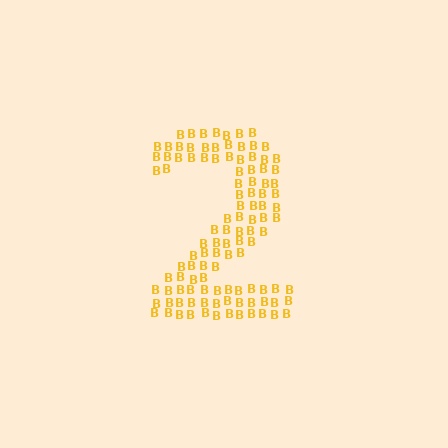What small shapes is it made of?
It is made of small letter B's.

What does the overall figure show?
The overall figure shows the digit 2.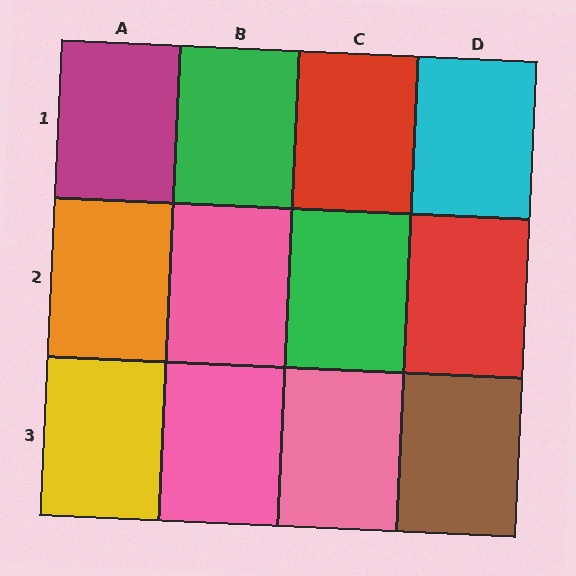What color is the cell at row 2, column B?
Pink.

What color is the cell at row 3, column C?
Pink.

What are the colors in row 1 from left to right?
Magenta, green, red, cyan.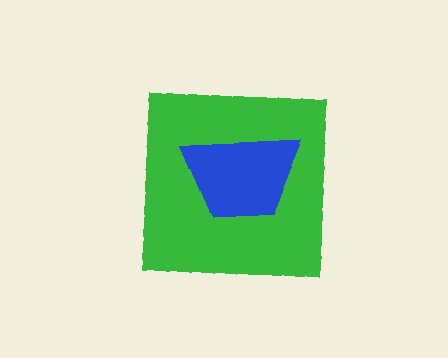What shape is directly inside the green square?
The blue trapezoid.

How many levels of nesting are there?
2.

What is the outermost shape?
The green square.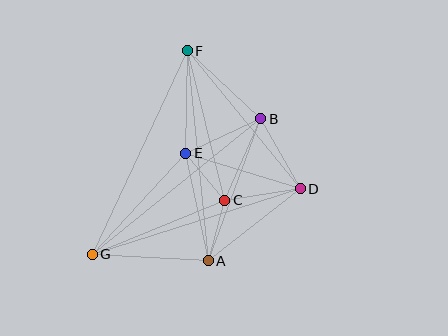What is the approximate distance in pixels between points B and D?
The distance between B and D is approximately 80 pixels.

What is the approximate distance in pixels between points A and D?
The distance between A and D is approximately 117 pixels.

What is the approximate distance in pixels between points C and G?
The distance between C and G is approximately 143 pixels.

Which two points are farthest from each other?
Points F and G are farthest from each other.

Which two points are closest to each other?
Points C and E are closest to each other.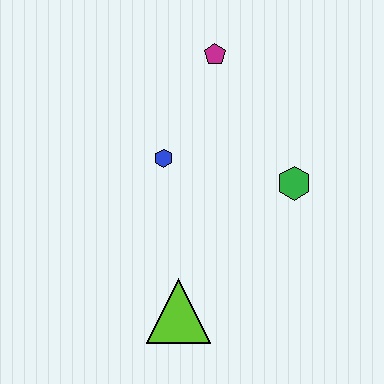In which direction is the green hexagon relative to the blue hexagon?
The green hexagon is to the right of the blue hexagon.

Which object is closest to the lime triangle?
The blue hexagon is closest to the lime triangle.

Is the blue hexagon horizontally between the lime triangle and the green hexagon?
No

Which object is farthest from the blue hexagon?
The lime triangle is farthest from the blue hexagon.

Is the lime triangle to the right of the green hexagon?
No